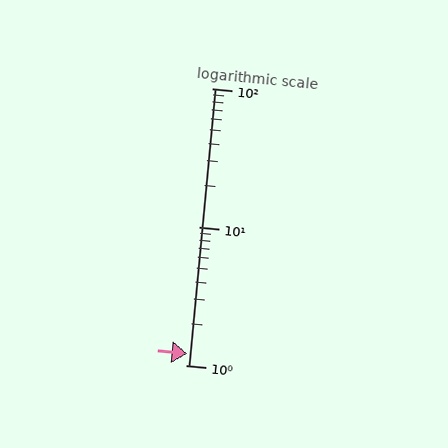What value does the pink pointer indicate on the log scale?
The pointer indicates approximately 1.2.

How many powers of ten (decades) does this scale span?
The scale spans 2 decades, from 1 to 100.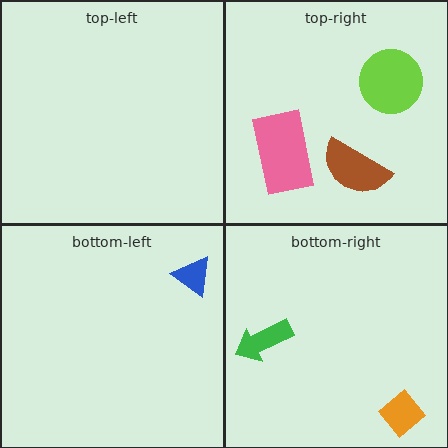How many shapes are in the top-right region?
3.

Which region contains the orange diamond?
The bottom-right region.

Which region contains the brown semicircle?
The top-right region.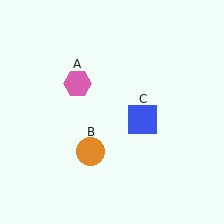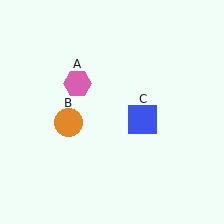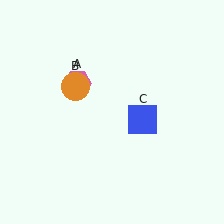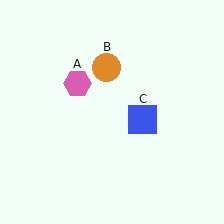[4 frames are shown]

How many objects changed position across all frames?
1 object changed position: orange circle (object B).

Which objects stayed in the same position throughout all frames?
Pink hexagon (object A) and blue square (object C) remained stationary.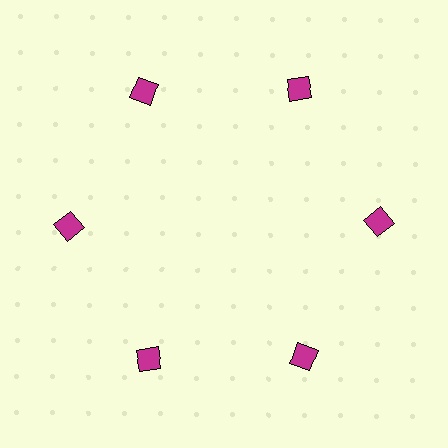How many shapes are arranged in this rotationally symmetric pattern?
There are 6 shapes, arranged in 6 groups of 1.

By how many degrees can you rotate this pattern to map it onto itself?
The pattern maps onto itself every 60 degrees of rotation.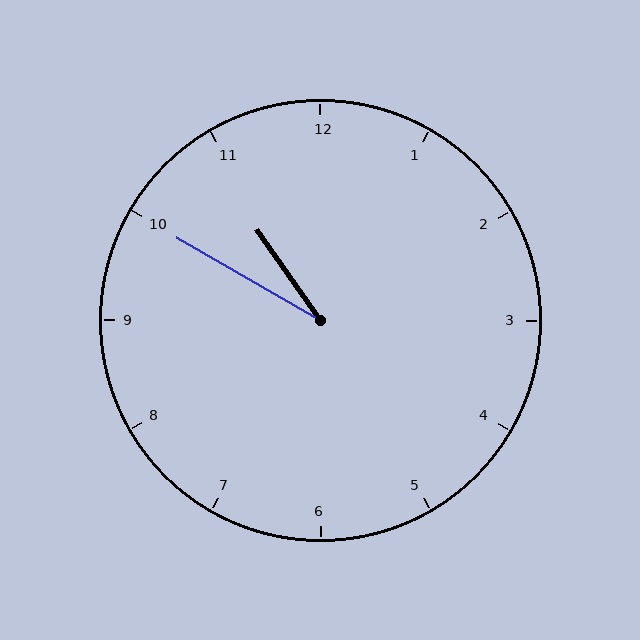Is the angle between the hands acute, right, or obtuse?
It is acute.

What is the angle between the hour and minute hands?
Approximately 25 degrees.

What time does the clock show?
10:50.